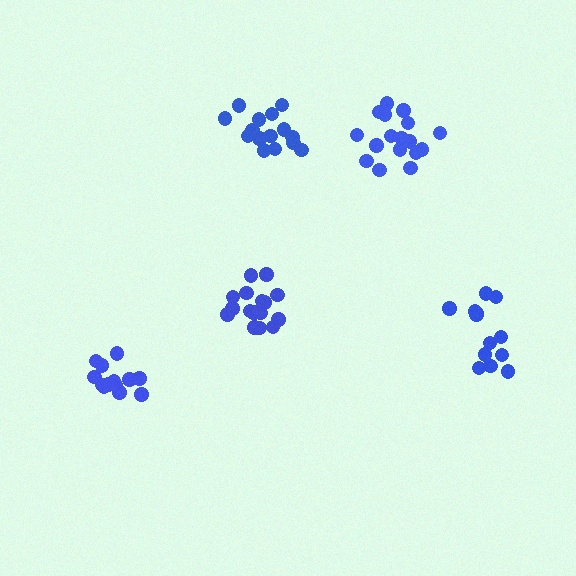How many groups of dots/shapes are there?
There are 5 groups.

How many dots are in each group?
Group 1: 17 dots, Group 2: 17 dots, Group 3: 16 dots, Group 4: 13 dots, Group 5: 13 dots (76 total).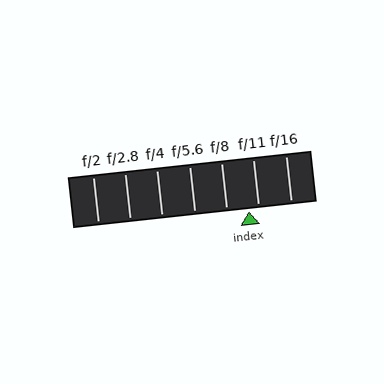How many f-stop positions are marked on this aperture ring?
There are 7 f-stop positions marked.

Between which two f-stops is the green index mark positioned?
The index mark is between f/8 and f/11.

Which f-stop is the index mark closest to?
The index mark is closest to f/11.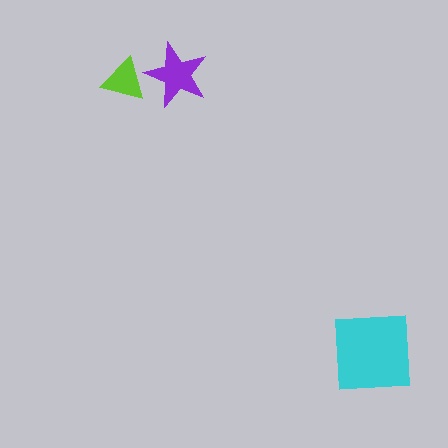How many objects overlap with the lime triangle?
1 object overlaps with the lime triangle.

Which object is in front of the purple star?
The lime triangle is in front of the purple star.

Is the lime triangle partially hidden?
No, no other shape covers it.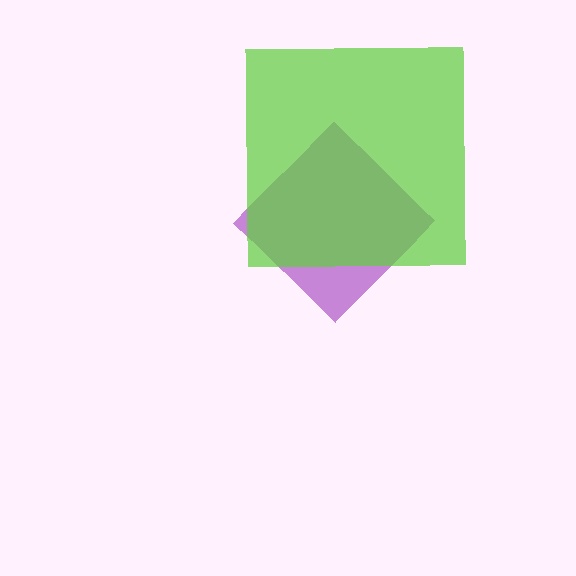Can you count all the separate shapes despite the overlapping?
Yes, there are 2 separate shapes.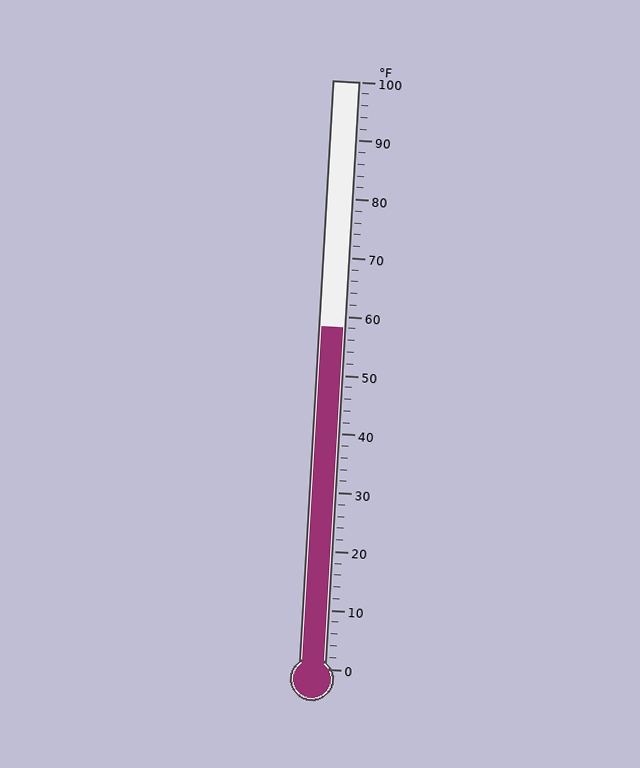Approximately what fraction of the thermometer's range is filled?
The thermometer is filled to approximately 60% of its range.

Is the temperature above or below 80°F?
The temperature is below 80°F.